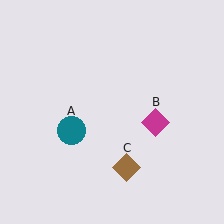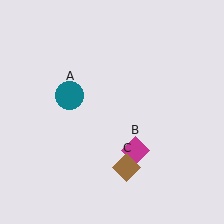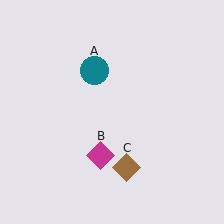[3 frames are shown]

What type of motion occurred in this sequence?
The teal circle (object A), magenta diamond (object B) rotated clockwise around the center of the scene.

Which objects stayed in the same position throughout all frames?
Brown diamond (object C) remained stationary.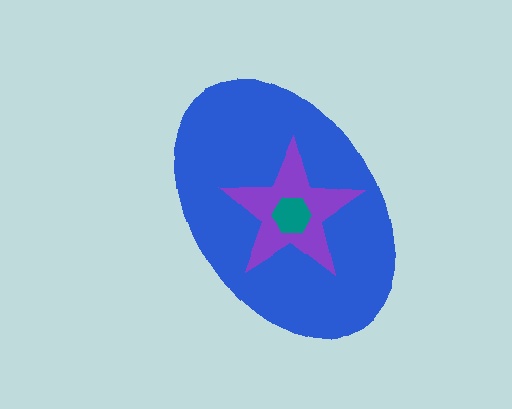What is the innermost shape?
The teal hexagon.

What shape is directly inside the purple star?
The teal hexagon.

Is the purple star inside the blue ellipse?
Yes.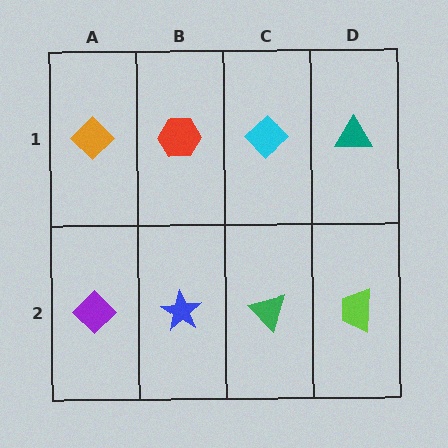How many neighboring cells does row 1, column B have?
3.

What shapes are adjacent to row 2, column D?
A teal triangle (row 1, column D), a green triangle (row 2, column C).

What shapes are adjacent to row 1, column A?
A purple diamond (row 2, column A), a red hexagon (row 1, column B).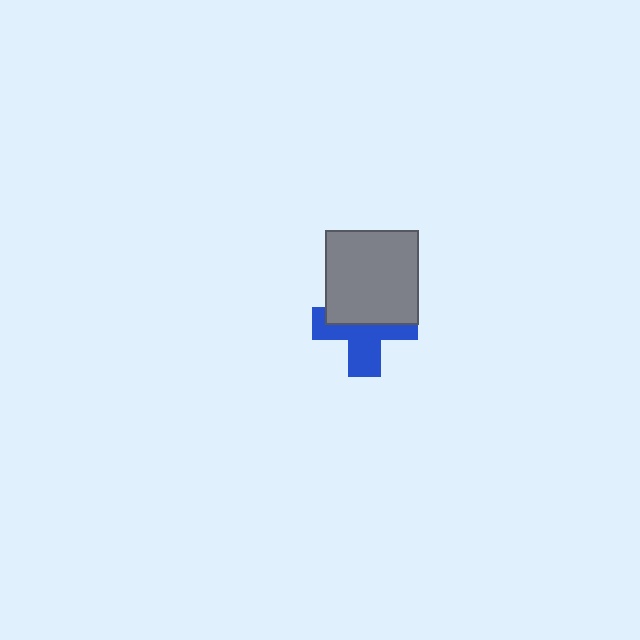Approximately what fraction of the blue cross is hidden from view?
Roughly 49% of the blue cross is hidden behind the gray square.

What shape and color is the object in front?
The object in front is a gray square.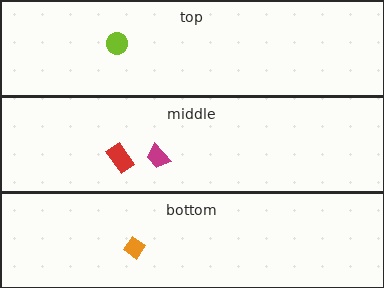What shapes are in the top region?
The lime circle.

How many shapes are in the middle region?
2.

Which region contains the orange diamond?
The bottom region.